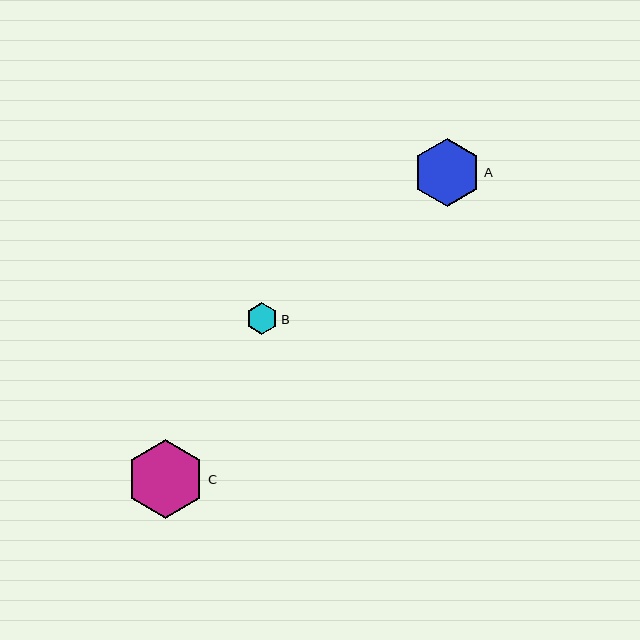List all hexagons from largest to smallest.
From largest to smallest: C, A, B.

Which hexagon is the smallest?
Hexagon B is the smallest with a size of approximately 32 pixels.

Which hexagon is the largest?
Hexagon C is the largest with a size of approximately 79 pixels.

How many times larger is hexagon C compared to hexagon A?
Hexagon C is approximately 1.2 times the size of hexagon A.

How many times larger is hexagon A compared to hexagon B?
Hexagon A is approximately 2.2 times the size of hexagon B.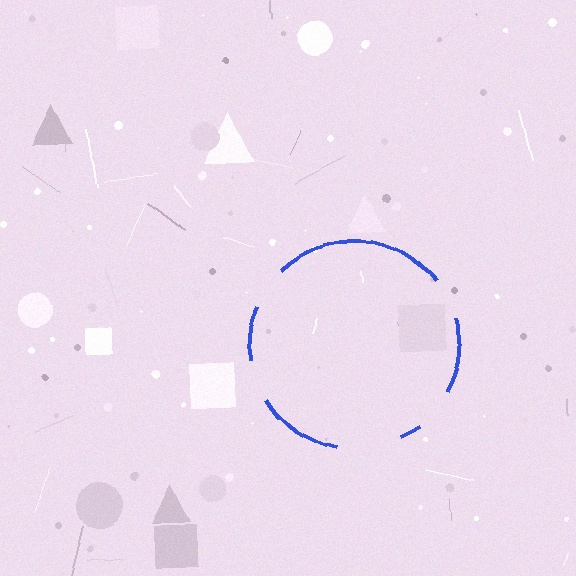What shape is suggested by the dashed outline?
The dashed outline suggests a circle.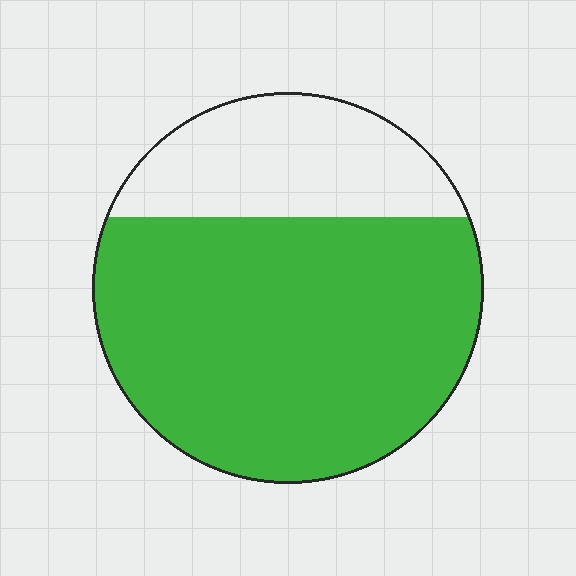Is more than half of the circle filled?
Yes.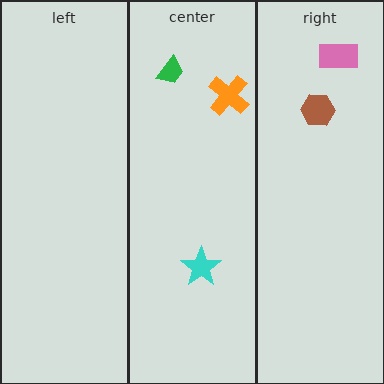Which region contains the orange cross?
The center region.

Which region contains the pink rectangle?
The right region.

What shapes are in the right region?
The brown hexagon, the pink rectangle.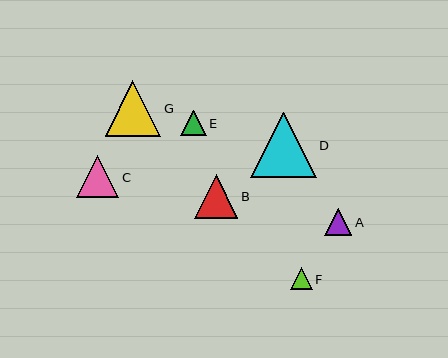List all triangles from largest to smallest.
From largest to smallest: D, G, B, C, A, E, F.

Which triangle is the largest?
Triangle D is the largest with a size of approximately 65 pixels.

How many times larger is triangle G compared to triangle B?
Triangle G is approximately 1.3 times the size of triangle B.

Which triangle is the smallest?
Triangle F is the smallest with a size of approximately 21 pixels.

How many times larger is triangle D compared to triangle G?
Triangle D is approximately 1.2 times the size of triangle G.